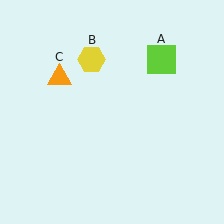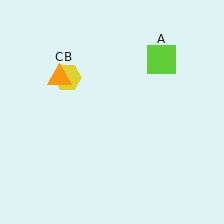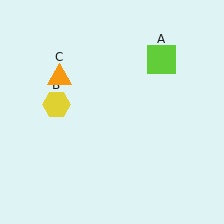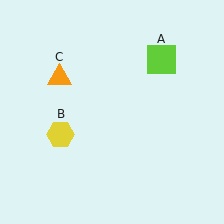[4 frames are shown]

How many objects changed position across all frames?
1 object changed position: yellow hexagon (object B).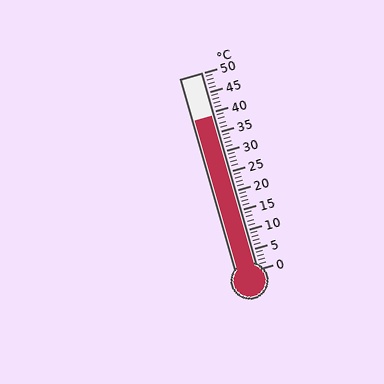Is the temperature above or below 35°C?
The temperature is above 35°C.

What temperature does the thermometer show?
The thermometer shows approximately 39°C.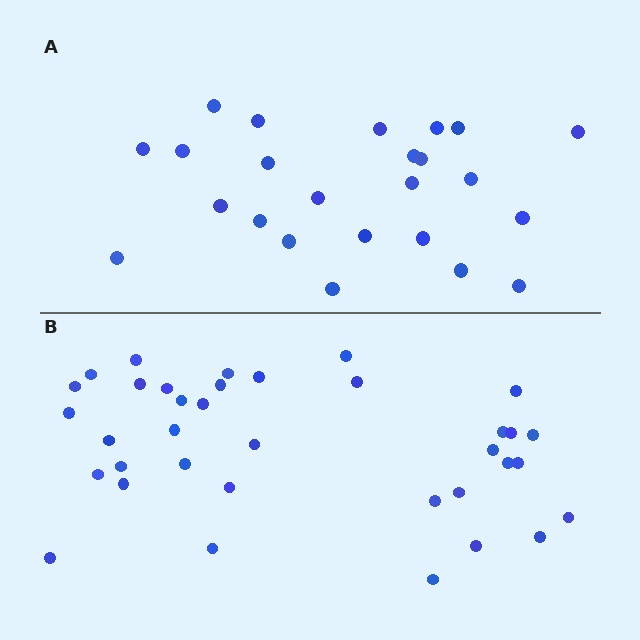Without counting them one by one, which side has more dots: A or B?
Region B (the bottom region) has more dots.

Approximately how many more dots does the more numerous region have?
Region B has roughly 12 or so more dots than region A.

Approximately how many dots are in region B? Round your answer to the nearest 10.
About 40 dots. (The exact count is 36, which rounds to 40.)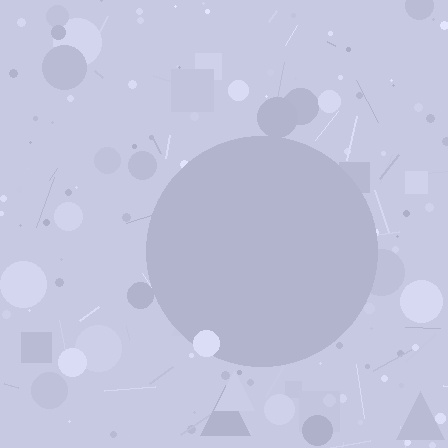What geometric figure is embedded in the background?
A circle is embedded in the background.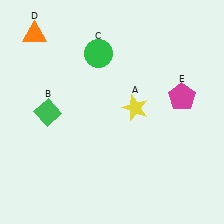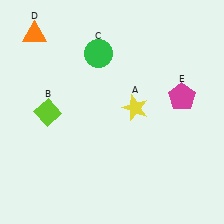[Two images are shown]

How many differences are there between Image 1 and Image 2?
There is 1 difference between the two images.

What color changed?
The diamond (B) changed from green in Image 1 to lime in Image 2.